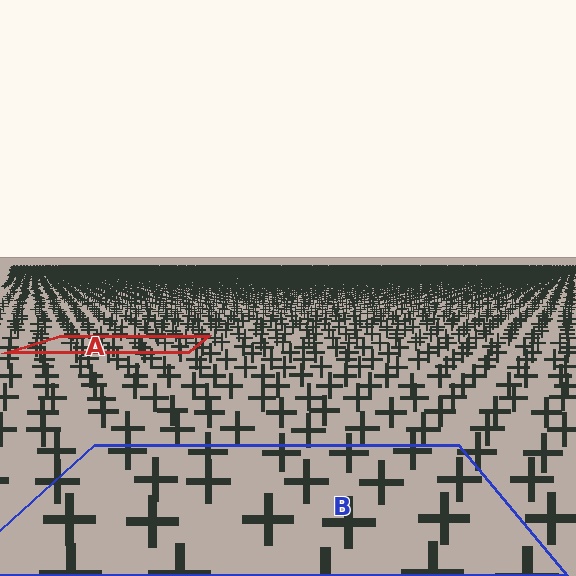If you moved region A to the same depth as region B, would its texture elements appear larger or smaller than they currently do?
They would appear larger. At a closer depth, the same texture elements are projected at a bigger on-screen size.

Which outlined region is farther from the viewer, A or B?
Region A is farther from the viewer — the texture elements inside it appear smaller and more densely packed.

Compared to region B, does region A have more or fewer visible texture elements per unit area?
Region A has more texture elements per unit area — they are packed more densely because it is farther away.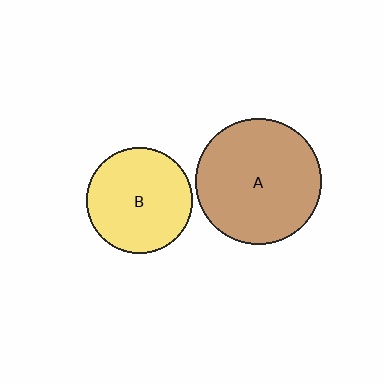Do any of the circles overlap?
No, none of the circles overlap.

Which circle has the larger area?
Circle A (brown).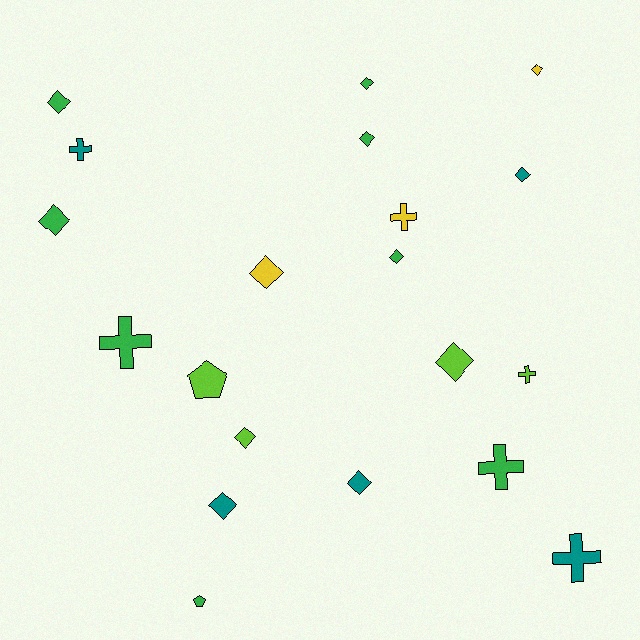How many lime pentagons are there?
There is 1 lime pentagon.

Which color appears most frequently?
Green, with 8 objects.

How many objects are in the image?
There are 20 objects.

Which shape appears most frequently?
Diamond, with 12 objects.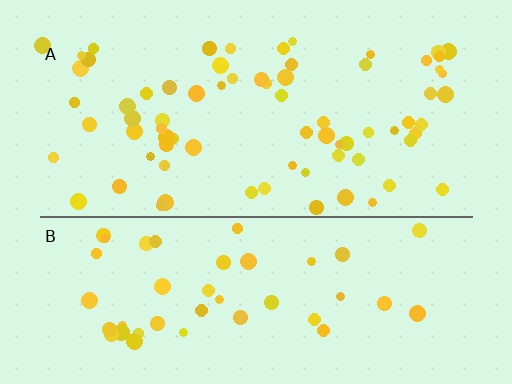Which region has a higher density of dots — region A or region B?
A (the top).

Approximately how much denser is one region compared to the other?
Approximately 1.6× — region A over region B.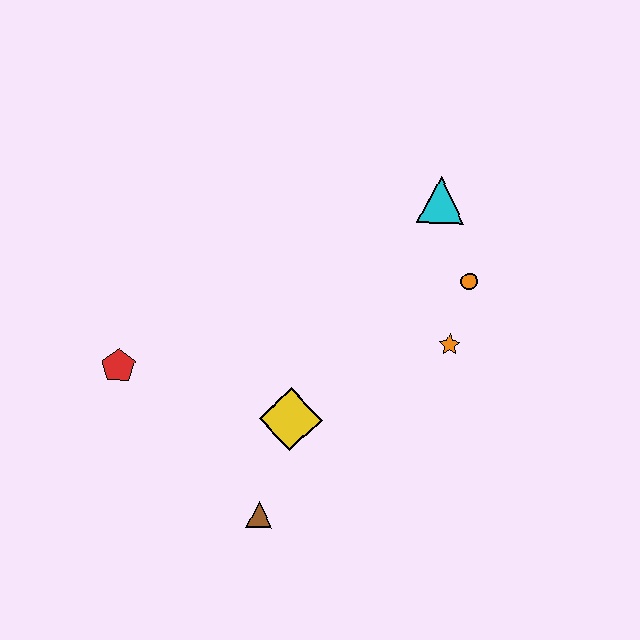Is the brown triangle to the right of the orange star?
No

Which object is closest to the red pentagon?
The yellow diamond is closest to the red pentagon.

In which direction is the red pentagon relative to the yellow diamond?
The red pentagon is to the left of the yellow diamond.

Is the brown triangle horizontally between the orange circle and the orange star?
No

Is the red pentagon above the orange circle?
No